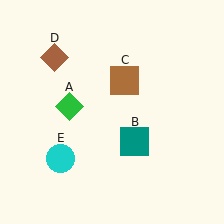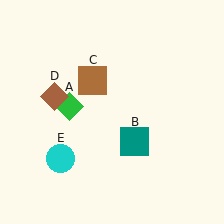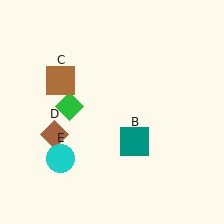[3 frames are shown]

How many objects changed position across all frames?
2 objects changed position: brown square (object C), brown diamond (object D).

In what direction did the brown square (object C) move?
The brown square (object C) moved left.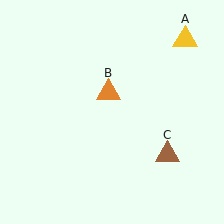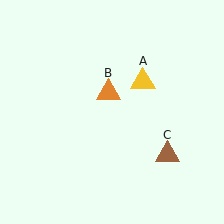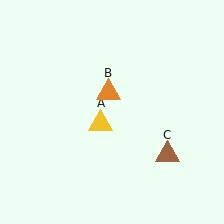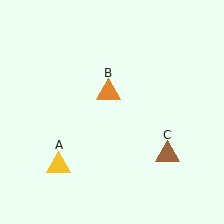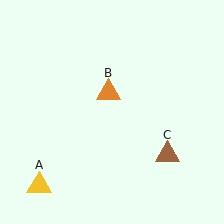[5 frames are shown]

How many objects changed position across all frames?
1 object changed position: yellow triangle (object A).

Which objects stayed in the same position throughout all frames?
Orange triangle (object B) and brown triangle (object C) remained stationary.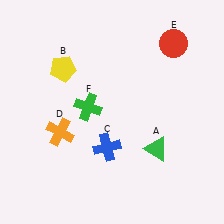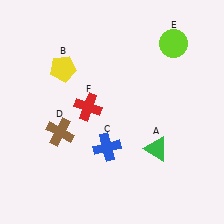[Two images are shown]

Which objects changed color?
D changed from orange to brown. E changed from red to lime. F changed from green to red.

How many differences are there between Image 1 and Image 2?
There are 3 differences between the two images.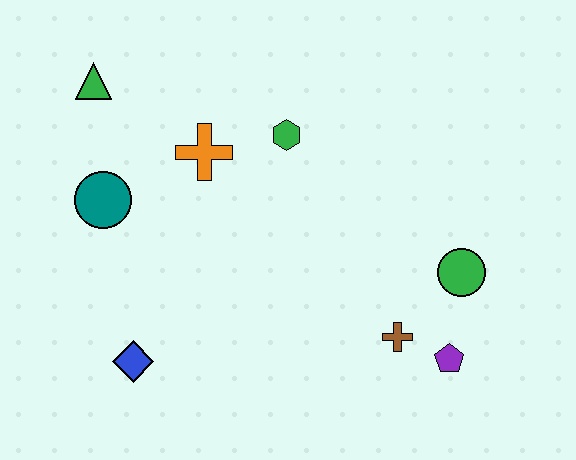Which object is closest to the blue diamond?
The teal circle is closest to the blue diamond.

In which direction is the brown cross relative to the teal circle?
The brown cross is to the right of the teal circle.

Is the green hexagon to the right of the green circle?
No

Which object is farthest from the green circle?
The green triangle is farthest from the green circle.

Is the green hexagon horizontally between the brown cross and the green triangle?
Yes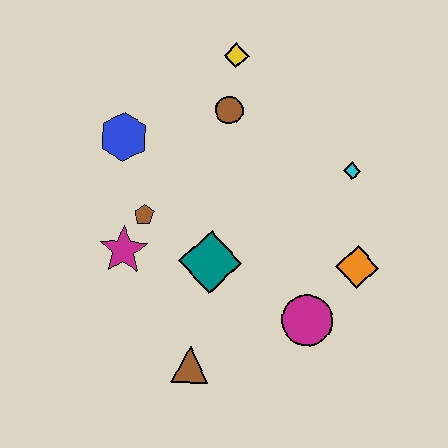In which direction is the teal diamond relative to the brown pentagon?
The teal diamond is to the right of the brown pentagon.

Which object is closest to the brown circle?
The yellow diamond is closest to the brown circle.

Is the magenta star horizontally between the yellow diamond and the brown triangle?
No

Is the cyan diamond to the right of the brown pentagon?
Yes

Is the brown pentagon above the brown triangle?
Yes